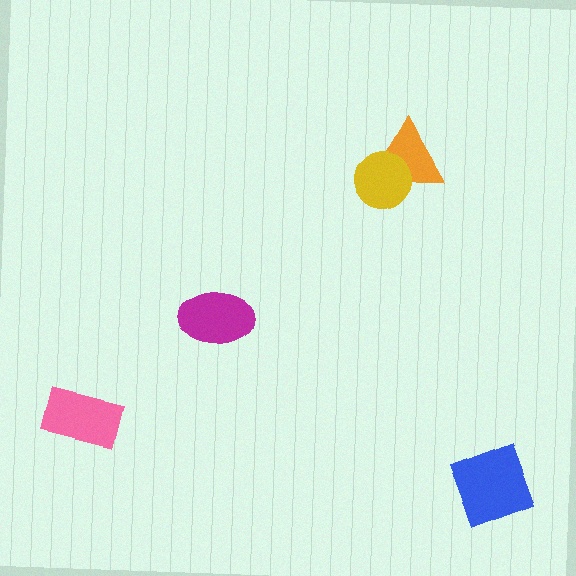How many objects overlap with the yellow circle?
1 object overlaps with the yellow circle.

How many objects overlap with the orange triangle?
1 object overlaps with the orange triangle.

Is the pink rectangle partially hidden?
No, no other shape covers it.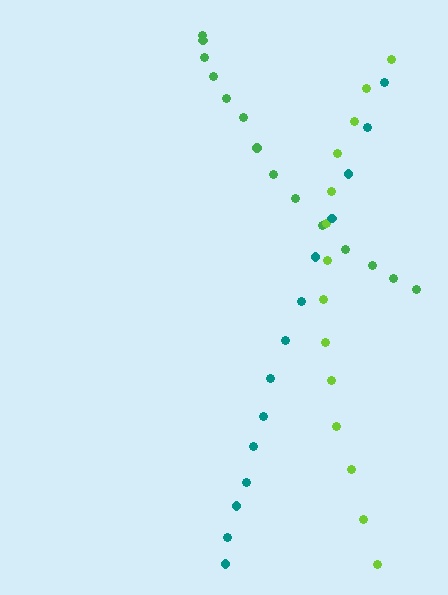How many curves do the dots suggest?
There are 3 distinct paths.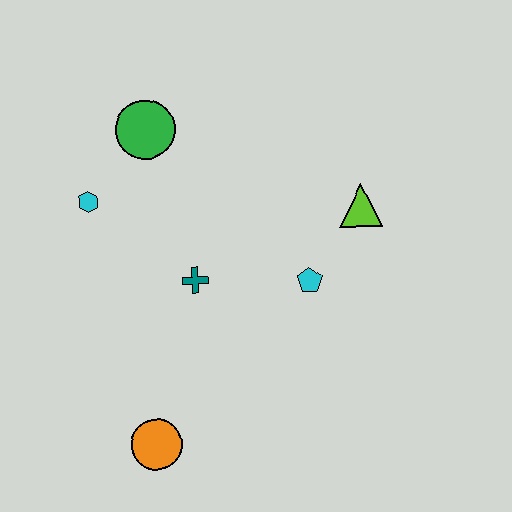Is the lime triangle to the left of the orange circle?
No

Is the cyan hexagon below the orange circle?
No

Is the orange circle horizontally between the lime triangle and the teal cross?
No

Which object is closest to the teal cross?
The cyan pentagon is closest to the teal cross.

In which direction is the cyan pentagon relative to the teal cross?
The cyan pentagon is to the right of the teal cross.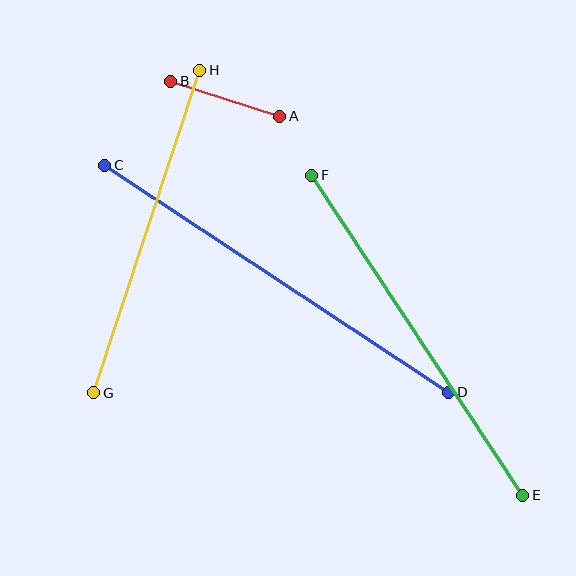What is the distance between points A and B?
The distance is approximately 115 pixels.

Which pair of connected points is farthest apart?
Points C and D are farthest apart.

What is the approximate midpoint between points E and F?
The midpoint is at approximately (417, 335) pixels.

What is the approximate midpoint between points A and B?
The midpoint is at approximately (225, 99) pixels.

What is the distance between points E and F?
The distance is approximately 383 pixels.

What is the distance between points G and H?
The distance is approximately 340 pixels.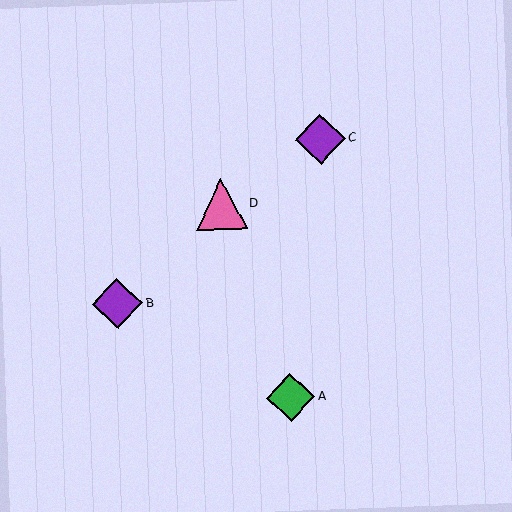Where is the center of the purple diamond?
The center of the purple diamond is at (320, 139).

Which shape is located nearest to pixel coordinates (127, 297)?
The purple diamond (labeled B) at (117, 304) is nearest to that location.